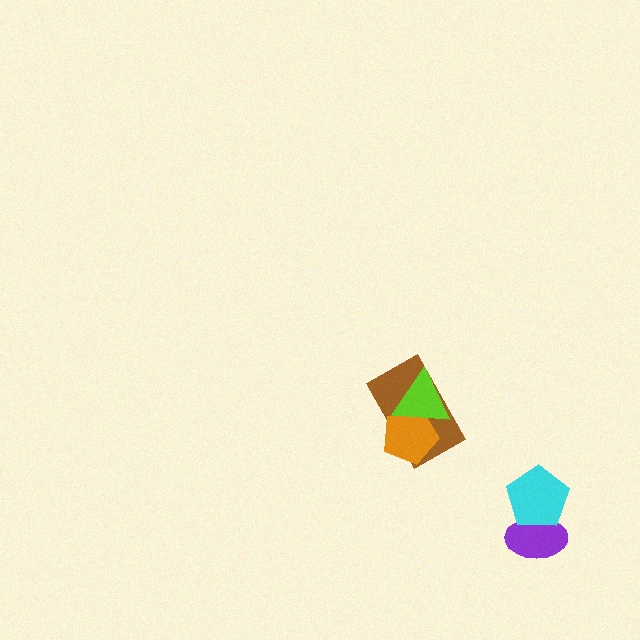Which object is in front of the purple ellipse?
The cyan pentagon is in front of the purple ellipse.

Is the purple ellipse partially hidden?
Yes, it is partially covered by another shape.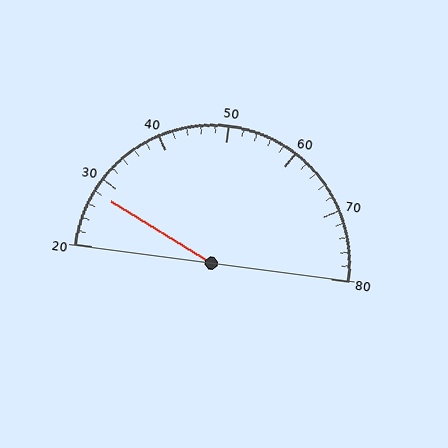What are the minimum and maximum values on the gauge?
The gauge ranges from 20 to 80.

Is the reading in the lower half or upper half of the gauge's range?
The reading is in the lower half of the range (20 to 80).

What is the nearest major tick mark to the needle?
The nearest major tick mark is 30.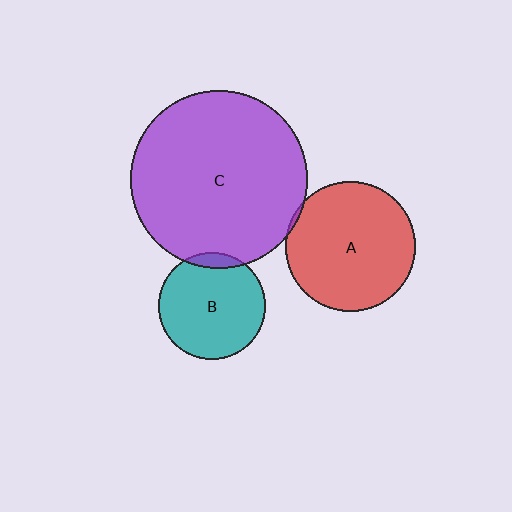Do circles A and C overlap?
Yes.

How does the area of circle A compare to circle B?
Approximately 1.5 times.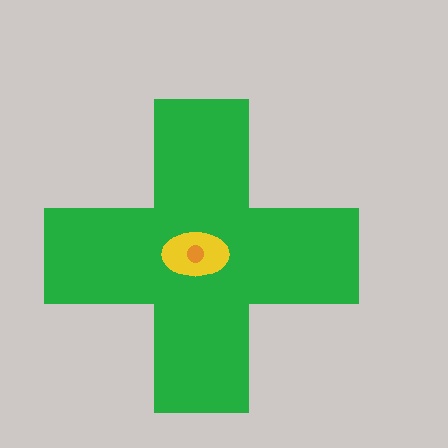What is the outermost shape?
The green cross.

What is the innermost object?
The orange circle.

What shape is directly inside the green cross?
The yellow ellipse.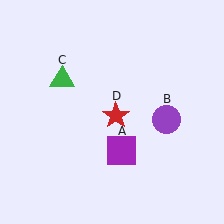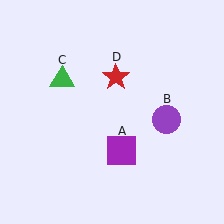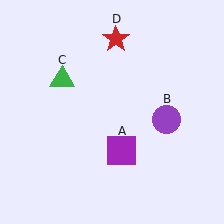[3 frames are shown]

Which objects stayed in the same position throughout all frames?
Purple square (object A) and purple circle (object B) and green triangle (object C) remained stationary.